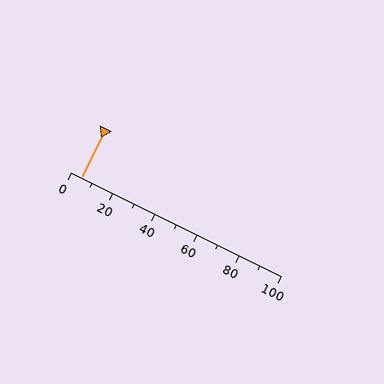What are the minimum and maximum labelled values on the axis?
The axis runs from 0 to 100.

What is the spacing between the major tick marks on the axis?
The major ticks are spaced 20 apart.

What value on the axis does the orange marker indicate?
The marker indicates approximately 5.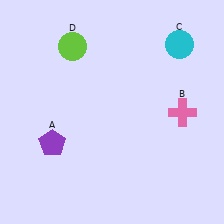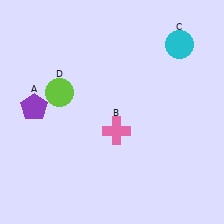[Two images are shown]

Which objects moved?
The objects that moved are: the purple pentagon (A), the pink cross (B), the lime circle (D).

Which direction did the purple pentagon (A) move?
The purple pentagon (A) moved up.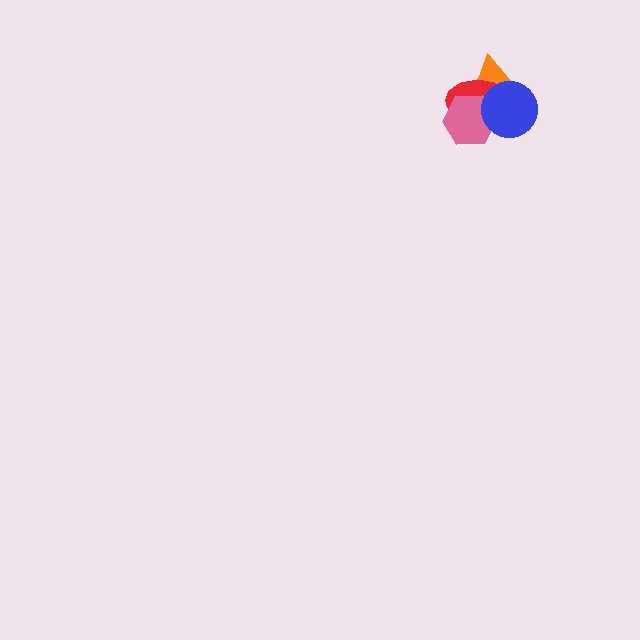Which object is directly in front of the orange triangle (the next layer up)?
The red ellipse is directly in front of the orange triangle.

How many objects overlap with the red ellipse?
3 objects overlap with the red ellipse.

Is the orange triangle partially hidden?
Yes, it is partially covered by another shape.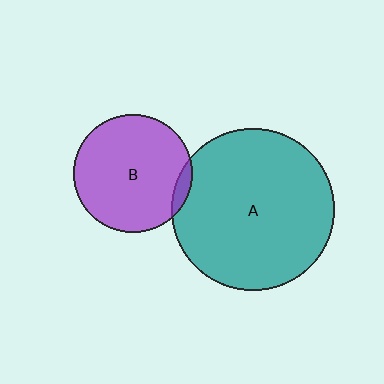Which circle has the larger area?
Circle A (teal).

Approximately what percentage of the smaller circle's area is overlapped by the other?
Approximately 5%.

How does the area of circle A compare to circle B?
Approximately 1.9 times.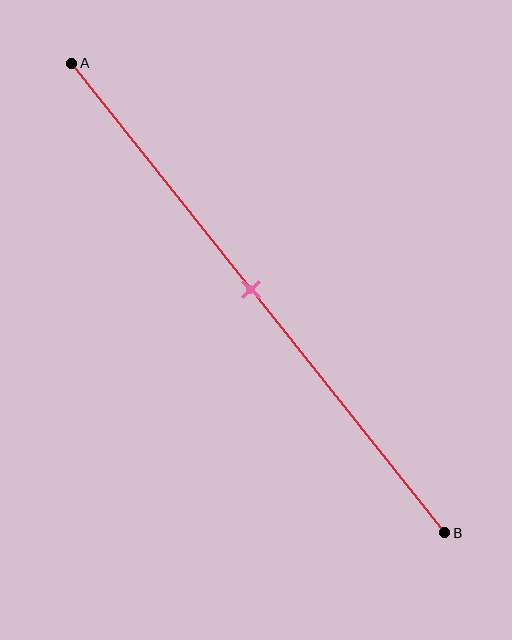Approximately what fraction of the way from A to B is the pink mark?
The pink mark is approximately 50% of the way from A to B.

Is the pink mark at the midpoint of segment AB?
Yes, the mark is approximately at the midpoint.